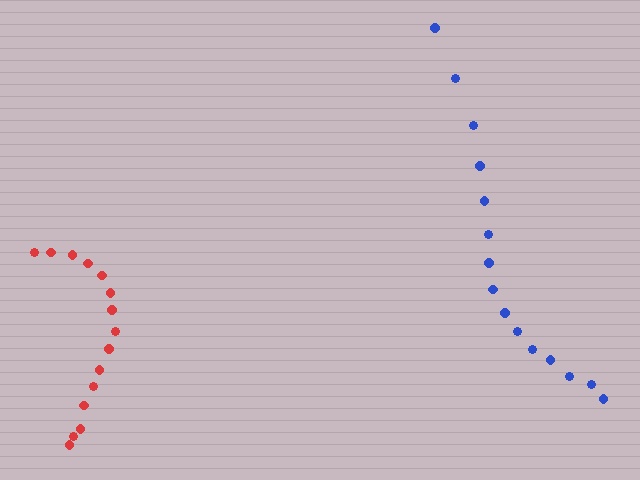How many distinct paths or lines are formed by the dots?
There are 2 distinct paths.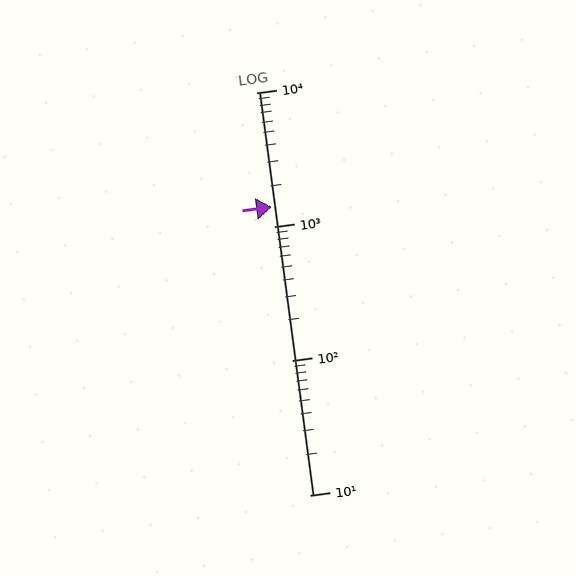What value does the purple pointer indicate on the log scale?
The pointer indicates approximately 1400.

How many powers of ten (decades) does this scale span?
The scale spans 3 decades, from 10 to 10000.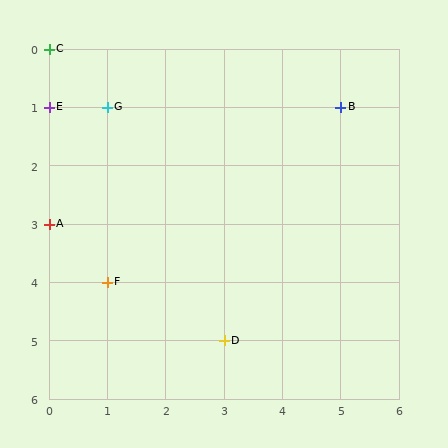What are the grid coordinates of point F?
Point F is at grid coordinates (1, 4).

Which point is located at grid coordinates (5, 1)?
Point B is at (5, 1).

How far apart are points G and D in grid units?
Points G and D are 2 columns and 4 rows apart (about 4.5 grid units diagonally).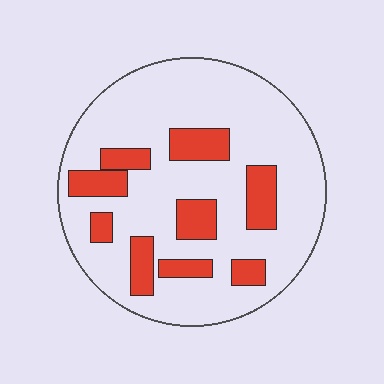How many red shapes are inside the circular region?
9.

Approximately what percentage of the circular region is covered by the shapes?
Approximately 20%.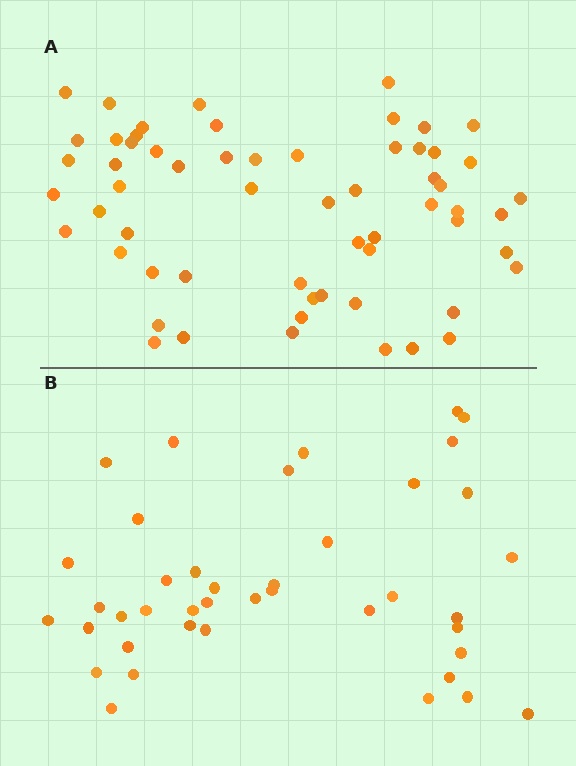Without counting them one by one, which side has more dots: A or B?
Region A (the top region) has more dots.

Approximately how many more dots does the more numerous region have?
Region A has approximately 20 more dots than region B.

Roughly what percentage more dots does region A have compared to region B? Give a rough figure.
About 45% more.